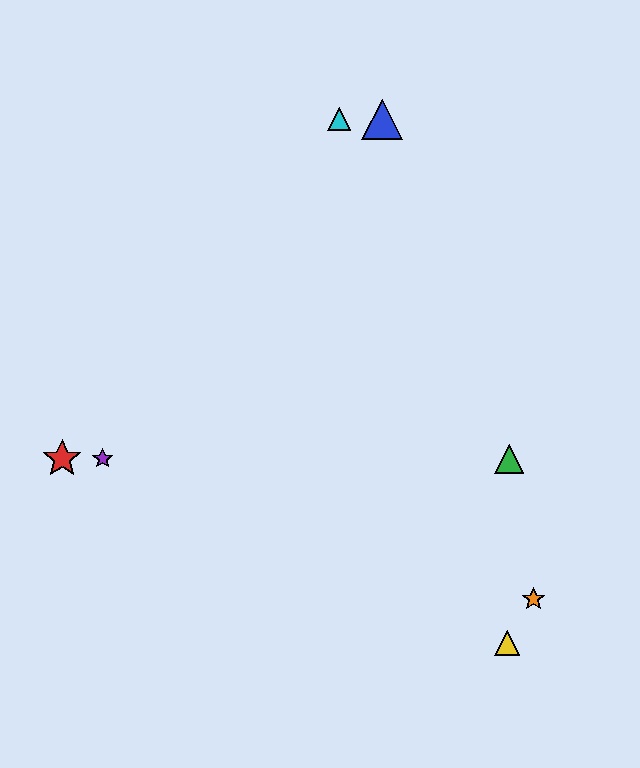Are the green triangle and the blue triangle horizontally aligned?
No, the green triangle is at y≈459 and the blue triangle is at y≈119.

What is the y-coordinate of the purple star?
The purple star is at y≈459.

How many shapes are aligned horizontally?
3 shapes (the red star, the green triangle, the purple star) are aligned horizontally.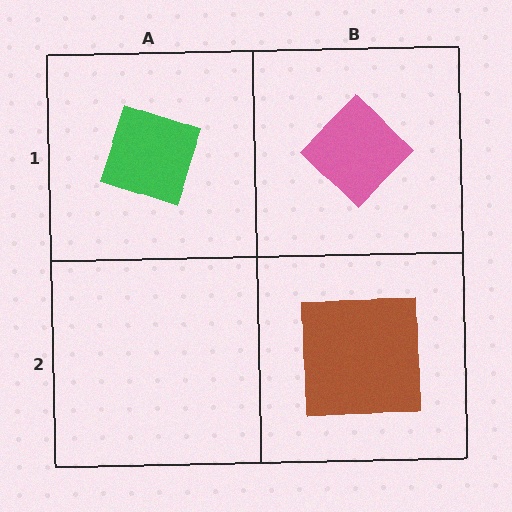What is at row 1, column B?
A pink diamond.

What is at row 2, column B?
A brown square.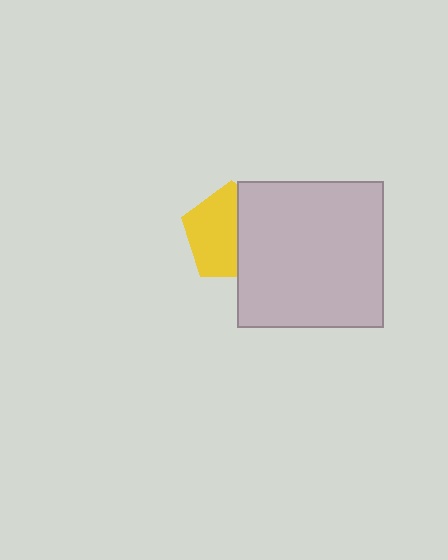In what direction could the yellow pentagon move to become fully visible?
The yellow pentagon could move left. That would shift it out from behind the light gray square entirely.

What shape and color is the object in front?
The object in front is a light gray square.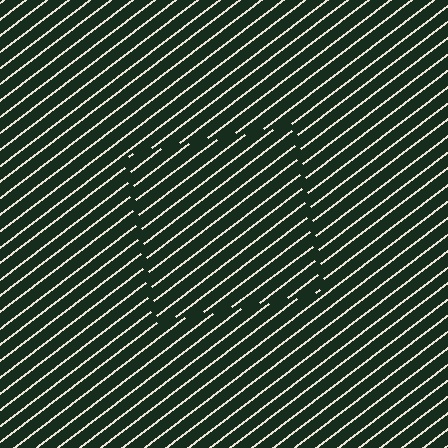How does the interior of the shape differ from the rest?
The interior of the shape contains the same grating, shifted by half a period — the contour is defined by the phase discontinuity where line-ends from the inner and outer gratings abut.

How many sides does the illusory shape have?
4 sides — the line-ends trace a square.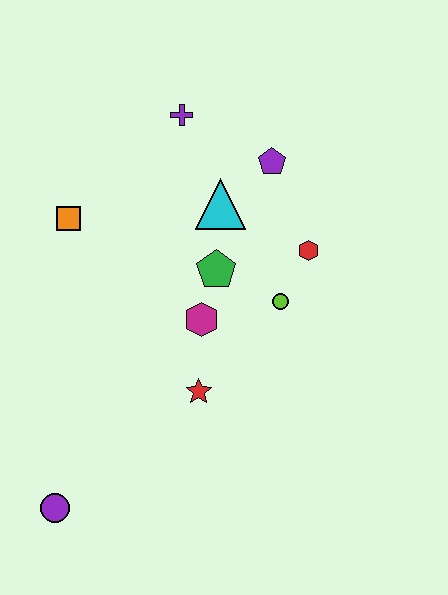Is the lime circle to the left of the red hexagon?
Yes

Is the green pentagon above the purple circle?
Yes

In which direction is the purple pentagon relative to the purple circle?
The purple pentagon is above the purple circle.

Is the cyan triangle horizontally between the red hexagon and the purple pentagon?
No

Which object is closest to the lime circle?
The red hexagon is closest to the lime circle.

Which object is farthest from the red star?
The purple cross is farthest from the red star.